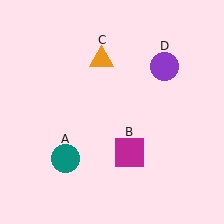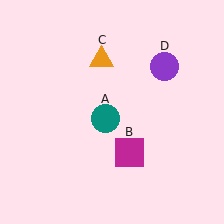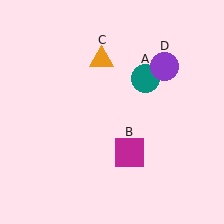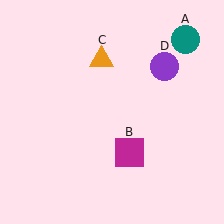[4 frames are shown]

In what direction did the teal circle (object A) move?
The teal circle (object A) moved up and to the right.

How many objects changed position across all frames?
1 object changed position: teal circle (object A).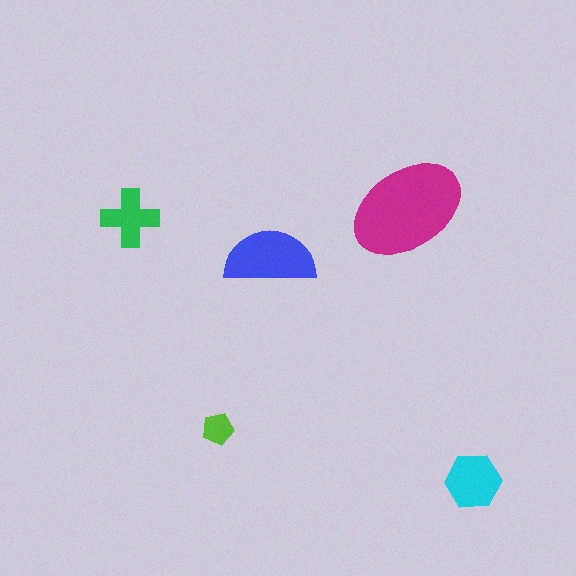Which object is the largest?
The magenta ellipse.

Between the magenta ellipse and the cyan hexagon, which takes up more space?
The magenta ellipse.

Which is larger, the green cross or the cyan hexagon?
The cyan hexagon.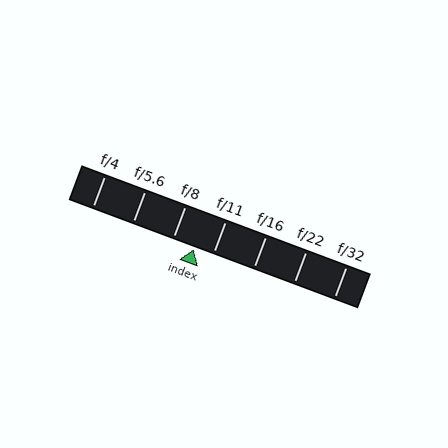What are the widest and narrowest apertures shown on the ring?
The widest aperture shown is f/4 and the narrowest is f/32.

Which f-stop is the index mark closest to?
The index mark is closest to f/11.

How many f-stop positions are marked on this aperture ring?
There are 7 f-stop positions marked.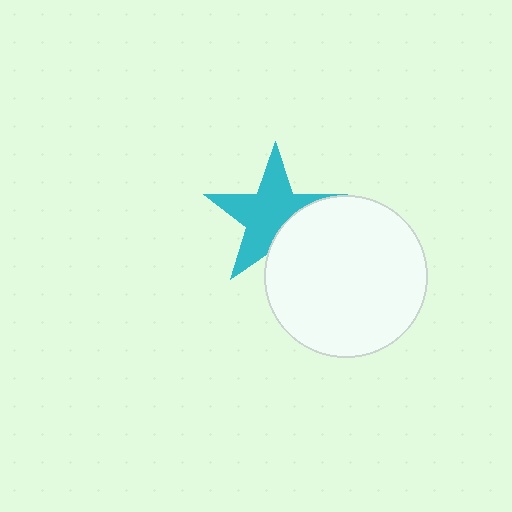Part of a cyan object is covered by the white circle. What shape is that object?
It is a star.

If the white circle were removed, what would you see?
You would see the complete cyan star.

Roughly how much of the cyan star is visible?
Most of it is visible (roughly 70%).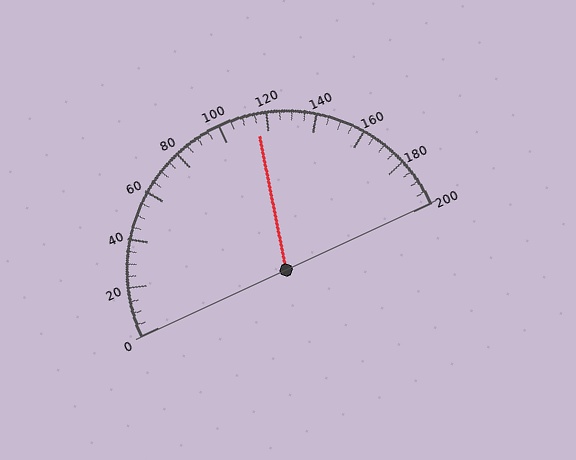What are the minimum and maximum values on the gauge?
The gauge ranges from 0 to 200.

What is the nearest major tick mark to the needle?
The nearest major tick mark is 120.